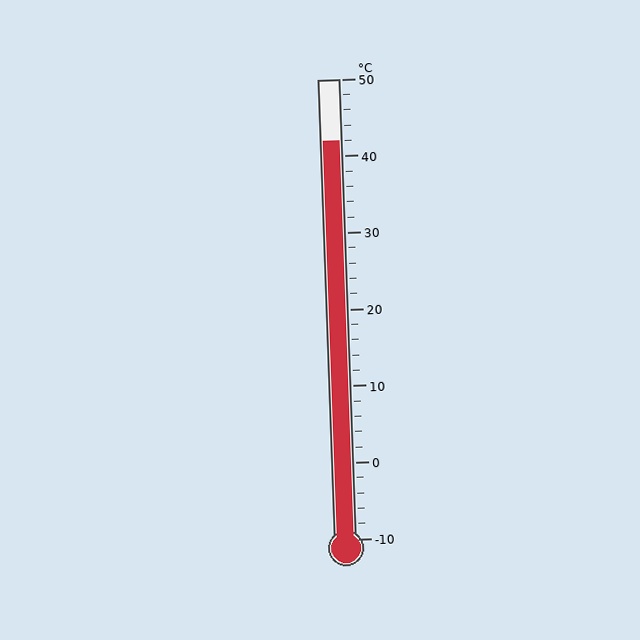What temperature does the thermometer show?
The thermometer shows approximately 42°C.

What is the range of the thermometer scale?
The thermometer scale ranges from -10°C to 50°C.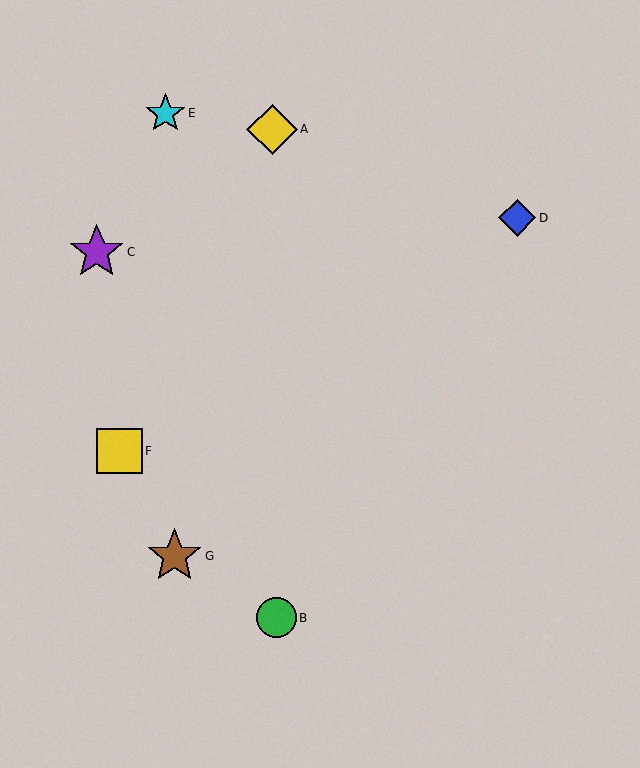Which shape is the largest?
The purple star (labeled C) is the largest.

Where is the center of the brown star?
The center of the brown star is at (174, 556).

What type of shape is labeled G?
Shape G is a brown star.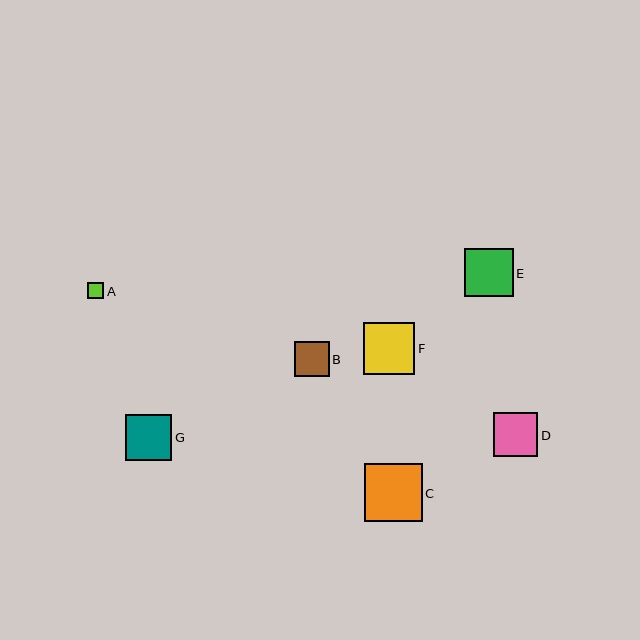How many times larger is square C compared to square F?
Square C is approximately 1.1 times the size of square F.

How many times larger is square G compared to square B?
Square G is approximately 1.3 times the size of square B.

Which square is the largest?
Square C is the largest with a size of approximately 57 pixels.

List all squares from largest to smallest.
From largest to smallest: C, F, E, G, D, B, A.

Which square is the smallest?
Square A is the smallest with a size of approximately 16 pixels.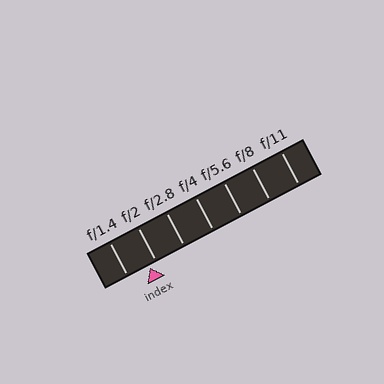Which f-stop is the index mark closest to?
The index mark is closest to f/2.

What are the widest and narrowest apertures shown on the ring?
The widest aperture shown is f/1.4 and the narrowest is f/11.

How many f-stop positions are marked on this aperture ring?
There are 7 f-stop positions marked.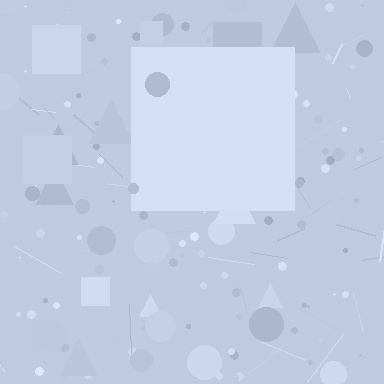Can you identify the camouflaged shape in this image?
The camouflaged shape is a square.